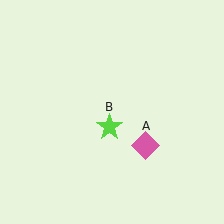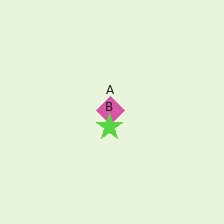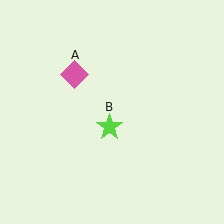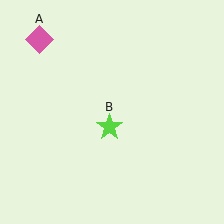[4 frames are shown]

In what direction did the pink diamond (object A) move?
The pink diamond (object A) moved up and to the left.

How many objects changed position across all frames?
1 object changed position: pink diamond (object A).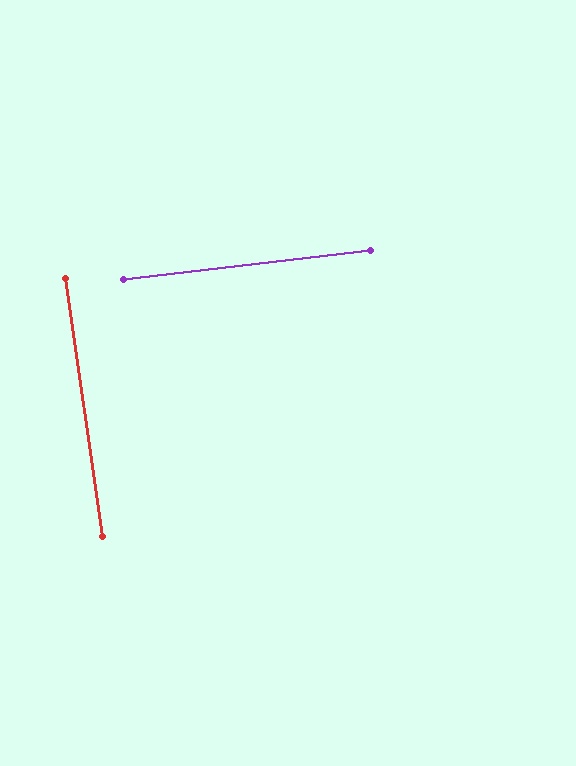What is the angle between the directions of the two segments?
Approximately 89 degrees.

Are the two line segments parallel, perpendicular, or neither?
Perpendicular — they meet at approximately 89°.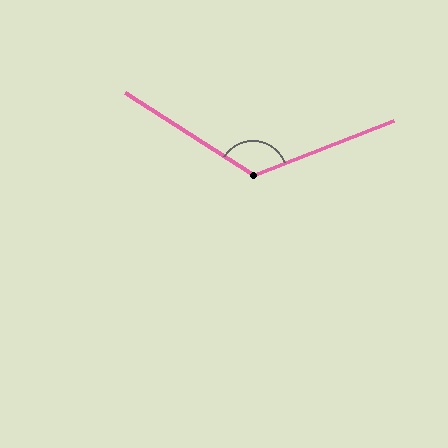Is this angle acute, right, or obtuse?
It is obtuse.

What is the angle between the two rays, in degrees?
Approximately 126 degrees.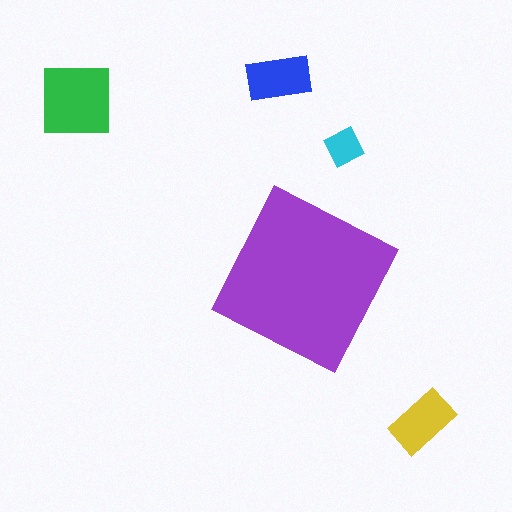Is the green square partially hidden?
No, the green square is fully visible.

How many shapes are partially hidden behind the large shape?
0 shapes are partially hidden.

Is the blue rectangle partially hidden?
No, the blue rectangle is fully visible.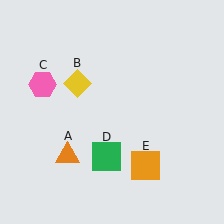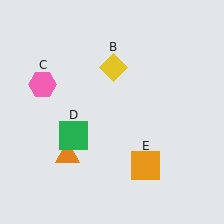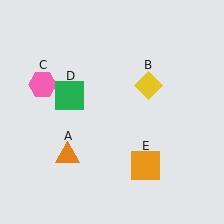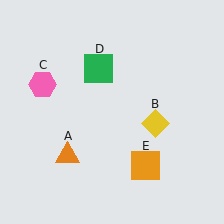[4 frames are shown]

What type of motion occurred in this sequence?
The yellow diamond (object B), green square (object D) rotated clockwise around the center of the scene.